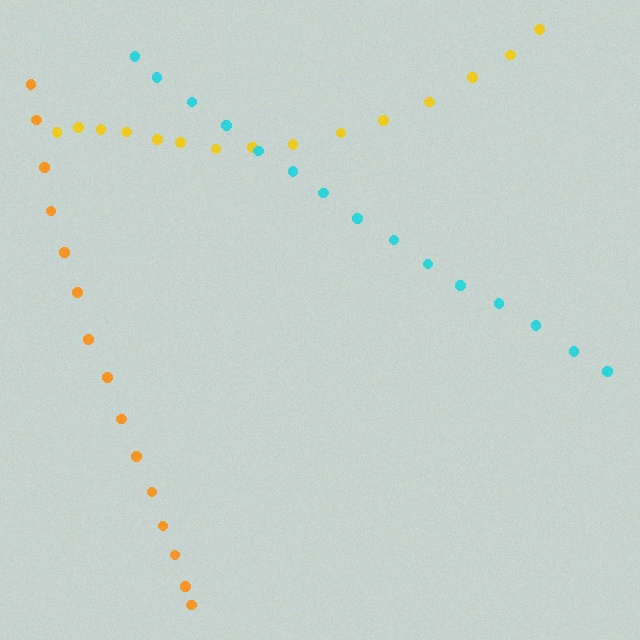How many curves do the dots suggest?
There are 3 distinct paths.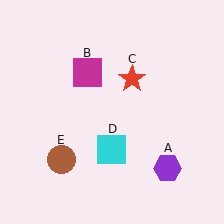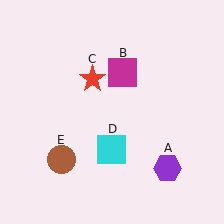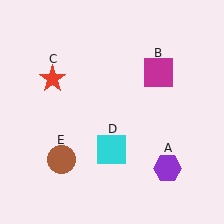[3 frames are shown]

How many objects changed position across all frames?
2 objects changed position: magenta square (object B), red star (object C).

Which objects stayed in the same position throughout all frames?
Purple hexagon (object A) and cyan square (object D) and brown circle (object E) remained stationary.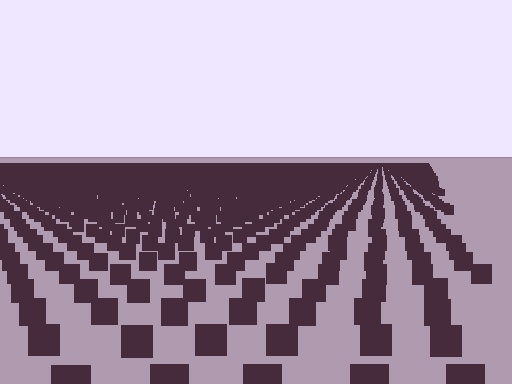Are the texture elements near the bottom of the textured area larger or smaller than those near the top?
Larger. Near the bottom, elements are closer to the viewer and appear at a bigger on-screen size.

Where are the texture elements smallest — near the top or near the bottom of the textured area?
Near the top.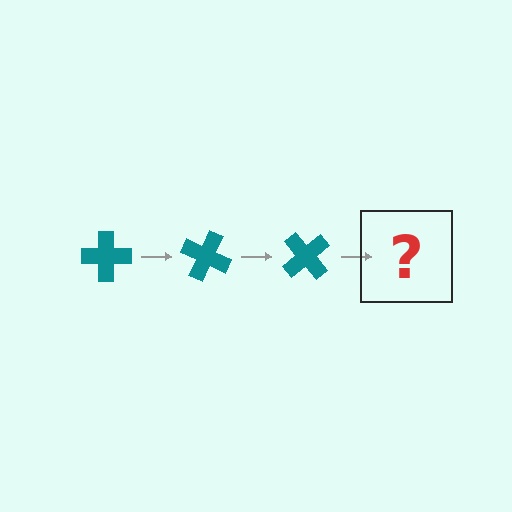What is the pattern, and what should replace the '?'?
The pattern is that the cross rotates 25 degrees each step. The '?' should be a teal cross rotated 75 degrees.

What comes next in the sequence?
The next element should be a teal cross rotated 75 degrees.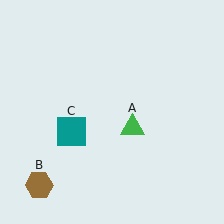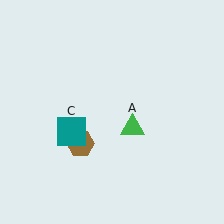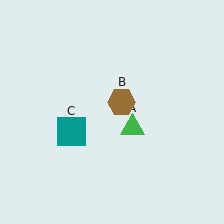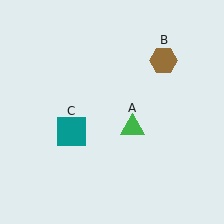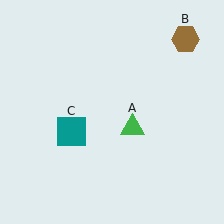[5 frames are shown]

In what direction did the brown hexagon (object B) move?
The brown hexagon (object B) moved up and to the right.